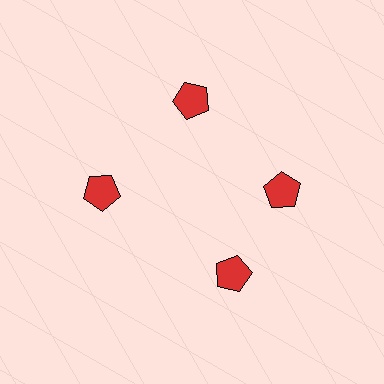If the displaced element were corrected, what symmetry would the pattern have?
It would have 4-fold rotational symmetry — the pattern would map onto itself every 90 degrees.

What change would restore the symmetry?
The symmetry would be restored by rotating it back into even spacing with its neighbors so that all 4 pentagons sit at equal angles and equal distance from the center.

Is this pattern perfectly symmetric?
No. The 4 red pentagons are arranged in a ring, but one element near the 6 o'clock position is rotated out of alignment along the ring, breaking the 4-fold rotational symmetry.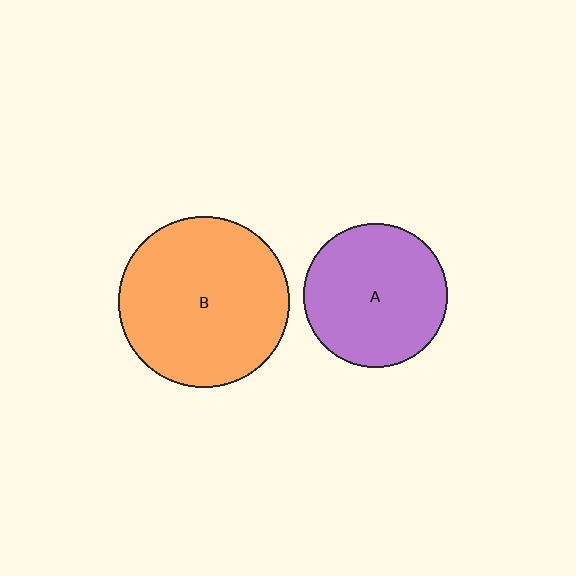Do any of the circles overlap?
No, none of the circles overlap.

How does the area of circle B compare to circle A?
Approximately 1.4 times.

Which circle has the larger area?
Circle B (orange).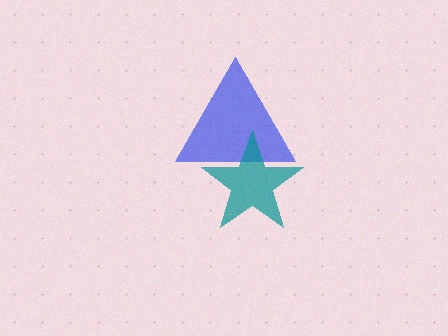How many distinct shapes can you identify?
There are 2 distinct shapes: a blue triangle, a teal star.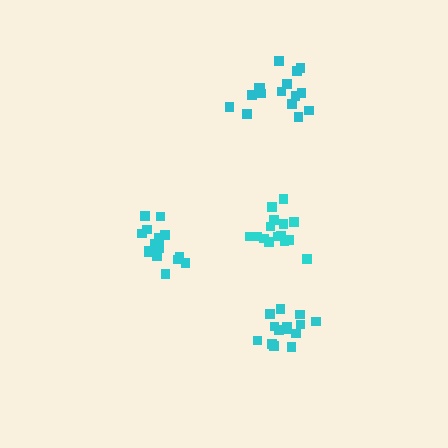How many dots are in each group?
Group 1: 15 dots, Group 2: 15 dots, Group 3: 16 dots, Group 4: 14 dots (60 total).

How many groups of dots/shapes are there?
There are 4 groups.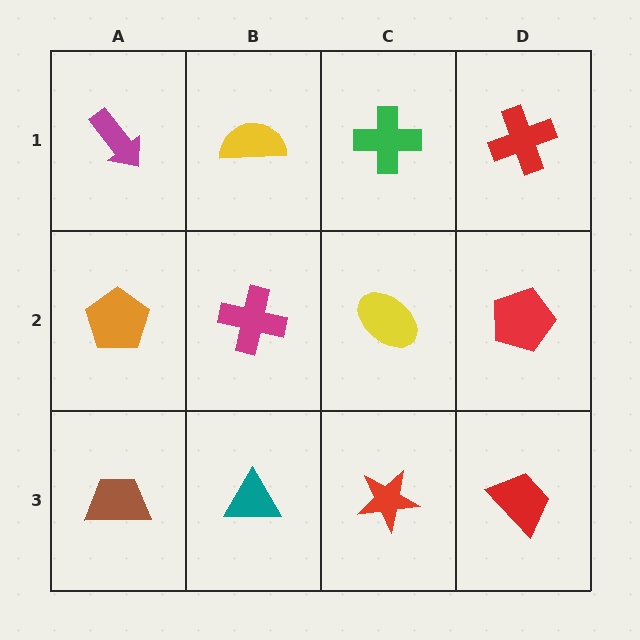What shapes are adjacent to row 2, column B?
A yellow semicircle (row 1, column B), a teal triangle (row 3, column B), an orange pentagon (row 2, column A), a yellow ellipse (row 2, column C).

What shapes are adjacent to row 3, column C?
A yellow ellipse (row 2, column C), a teal triangle (row 3, column B), a red trapezoid (row 3, column D).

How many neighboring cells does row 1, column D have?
2.